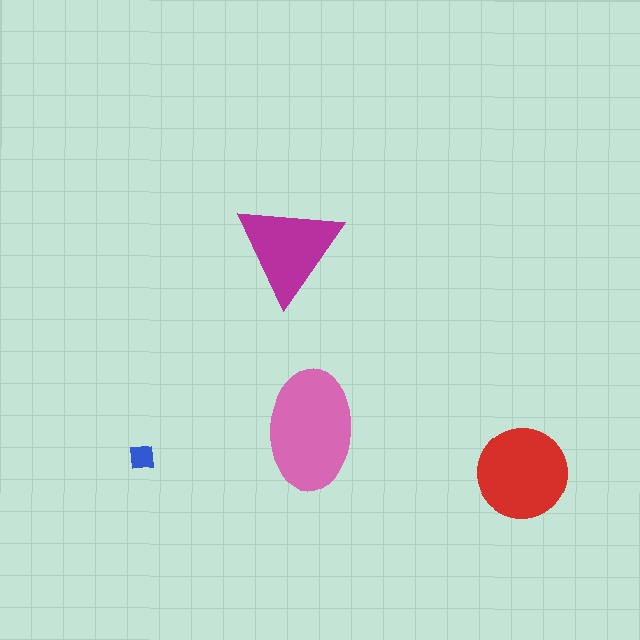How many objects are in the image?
There are 4 objects in the image.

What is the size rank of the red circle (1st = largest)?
2nd.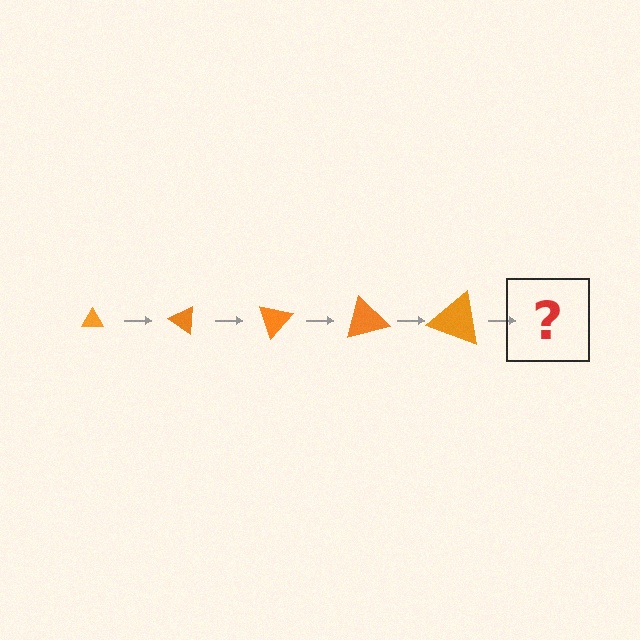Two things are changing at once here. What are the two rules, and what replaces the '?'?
The two rules are that the triangle grows larger each step and it rotates 35 degrees each step. The '?' should be a triangle, larger than the previous one and rotated 175 degrees from the start.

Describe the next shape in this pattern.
It should be a triangle, larger than the previous one and rotated 175 degrees from the start.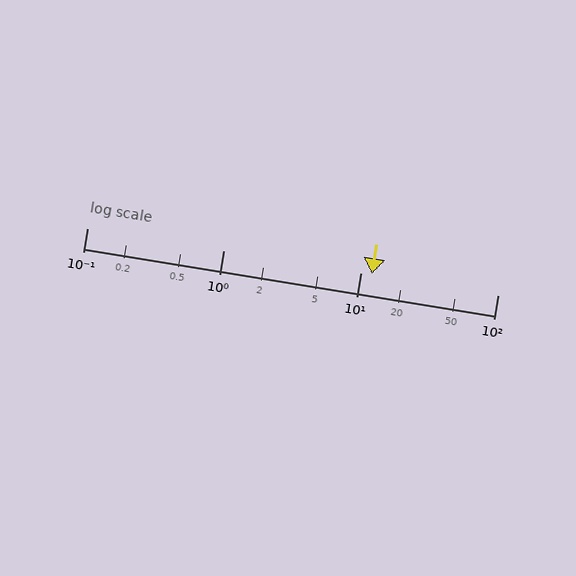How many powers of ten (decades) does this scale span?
The scale spans 3 decades, from 0.1 to 100.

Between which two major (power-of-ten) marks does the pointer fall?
The pointer is between 10 and 100.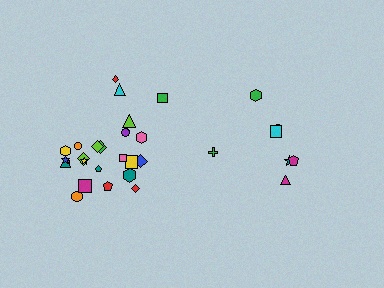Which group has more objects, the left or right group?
The left group.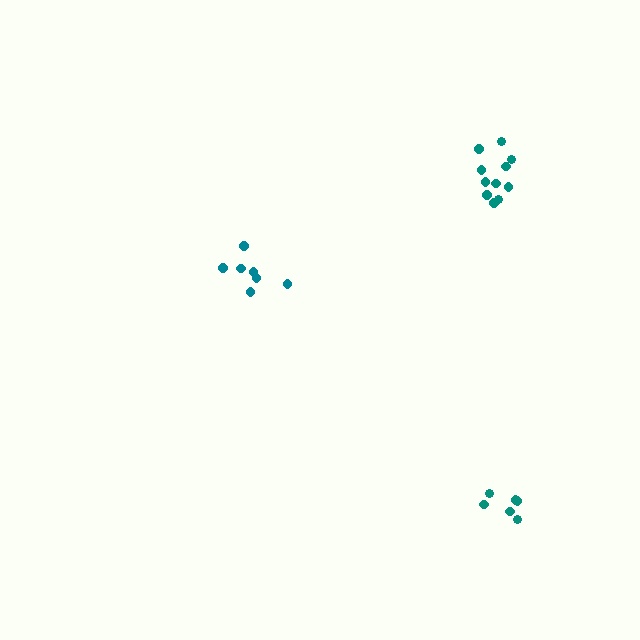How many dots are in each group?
Group 1: 6 dots, Group 2: 7 dots, Group 3: 11 dots (24 total).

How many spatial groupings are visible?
There are 3 spatial groupings.